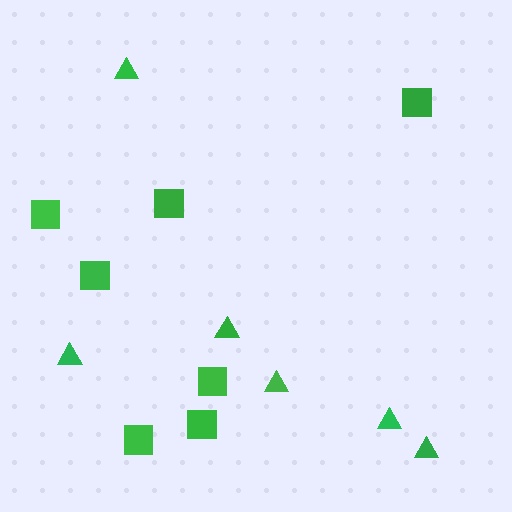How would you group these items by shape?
There are 2 groups: one group of squares (7) and one group of triangles (6).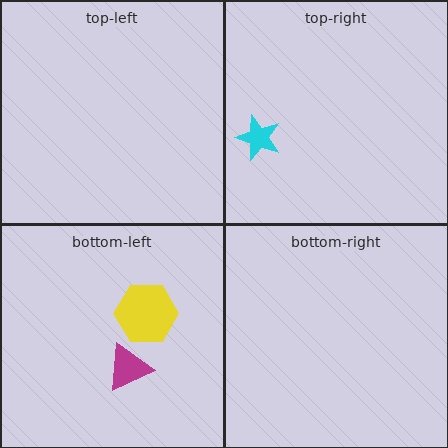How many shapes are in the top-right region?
1.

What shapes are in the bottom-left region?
The magenta triangle, the yellow hexagon.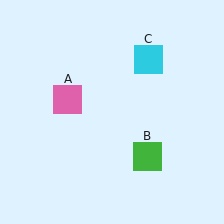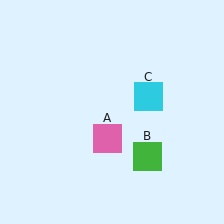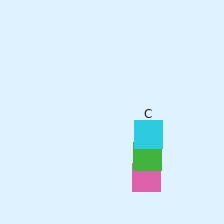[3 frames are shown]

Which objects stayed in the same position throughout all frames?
Green square (object B) remained stationary.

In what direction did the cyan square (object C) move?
The cyan square (object C) moved down.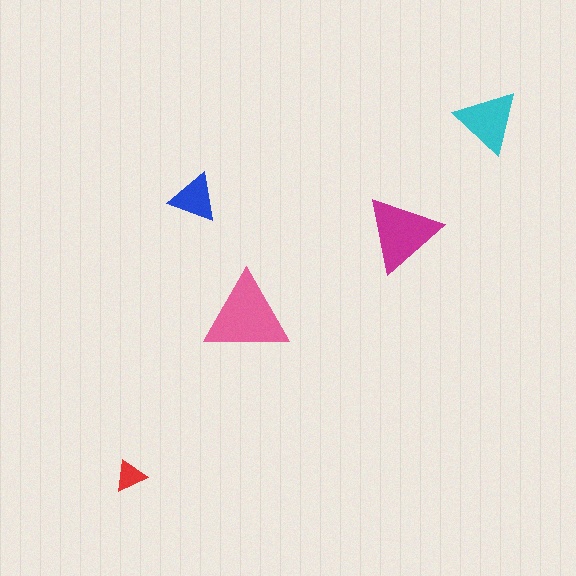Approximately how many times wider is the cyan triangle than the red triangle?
About 2 times wider.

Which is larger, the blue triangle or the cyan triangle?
The cyan one.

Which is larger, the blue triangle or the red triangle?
The blue one.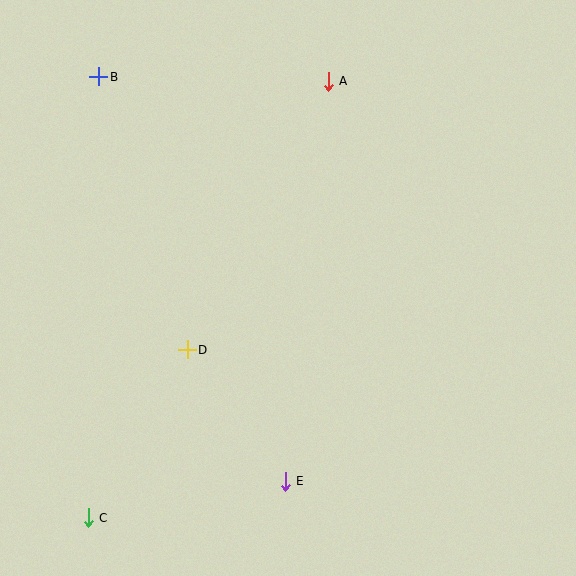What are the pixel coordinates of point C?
Point C is at (88, 518).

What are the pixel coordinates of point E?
Point E is at (285, 481).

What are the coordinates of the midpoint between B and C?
The midpoint between B and C is at (93, 297).